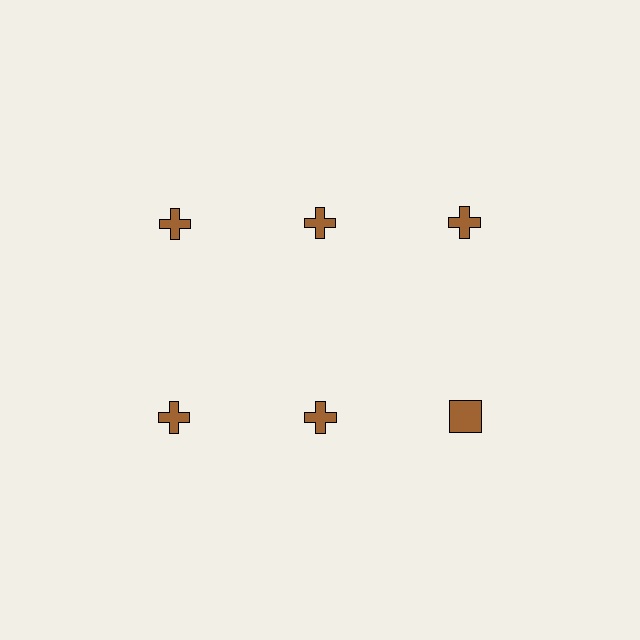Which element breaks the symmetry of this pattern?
The brown square in the second row, center column breaks the symmetry. All other shapes are brown crosses.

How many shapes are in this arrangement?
There are 6 shapes arranged in a grid pattern.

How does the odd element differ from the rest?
It has a different shape: square instead of cross.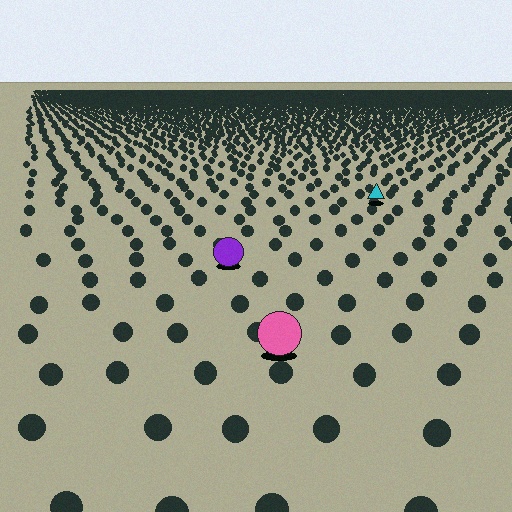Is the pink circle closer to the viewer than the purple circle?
Yes. The pink circle is closer — you can tell from the texture gradient: the ground texture is coarser near it.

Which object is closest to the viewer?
The pink circle is closest. The texture marks near it are larger and more spread out.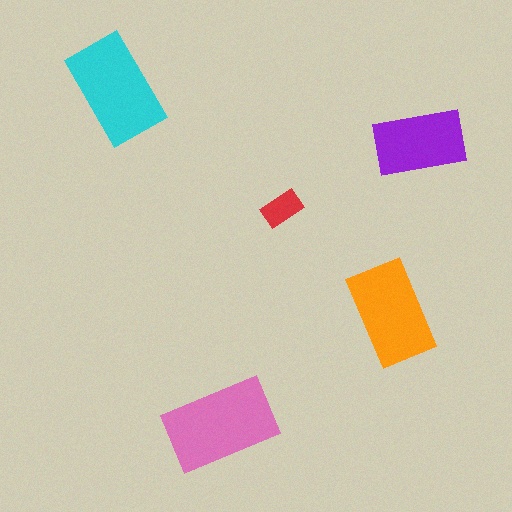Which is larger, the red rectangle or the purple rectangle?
The purple one.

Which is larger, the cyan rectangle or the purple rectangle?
The cyan one.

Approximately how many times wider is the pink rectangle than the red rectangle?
About 2.5 times wider.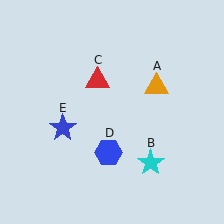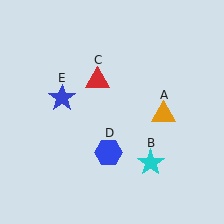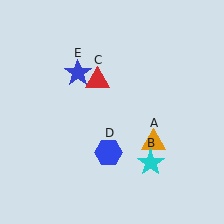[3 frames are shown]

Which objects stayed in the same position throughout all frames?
Cyan star (object B) and red triangle (object C) and blue hexagon (object D) remained stationary.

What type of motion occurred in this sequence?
The orange triangle (object A), blue star (object E) rotated clockwise around the center of the scene.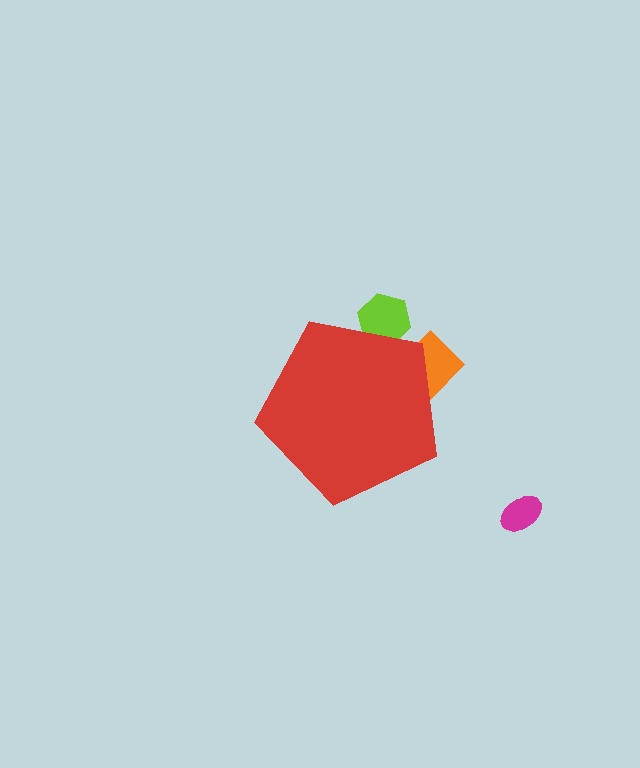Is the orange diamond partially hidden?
Yes, the orange diamond is partially hidden behind the red pentagon.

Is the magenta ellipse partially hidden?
No, the magenta ellipse is fully visible.